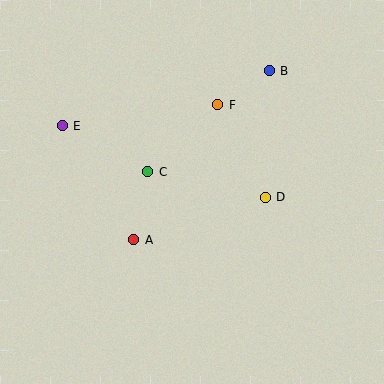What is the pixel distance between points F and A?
The distance between F and A is 159 pixels.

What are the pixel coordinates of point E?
Point E is at (62, 126).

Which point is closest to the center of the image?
Point C at (148, 172) is closest to the center.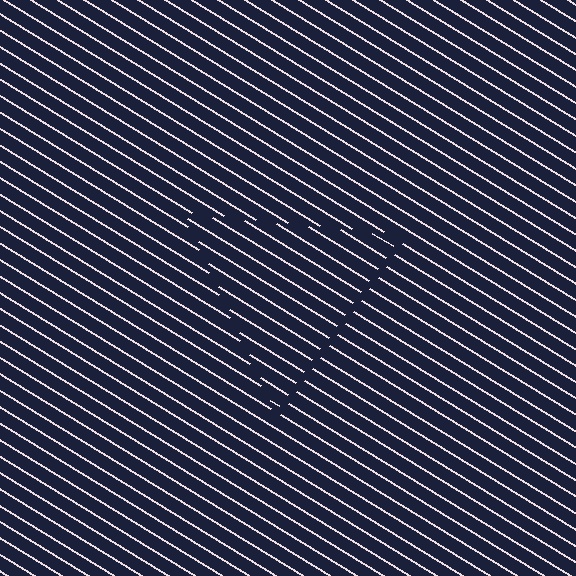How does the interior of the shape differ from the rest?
The interior of the shape contains the same grating, shifted by half a period — the contour is defined by the phase discontinuity where line-ends from the inner and outer gratings abut.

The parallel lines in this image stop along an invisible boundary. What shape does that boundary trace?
An illusory triangle. The interior of the shape contains the same grating, shifted by half a period — the contour is defined by the phase discontinuity where line-ends from the inner and outer gratings abut.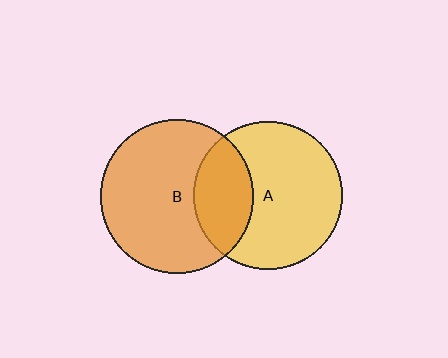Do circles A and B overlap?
Yes.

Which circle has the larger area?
Circle B (orange).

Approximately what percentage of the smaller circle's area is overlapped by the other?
Approximately 30%.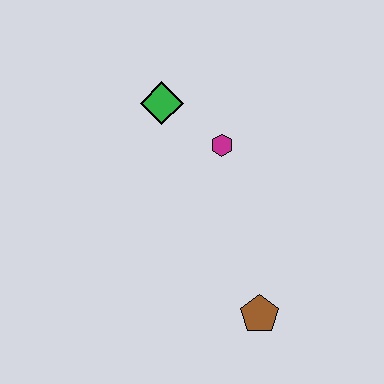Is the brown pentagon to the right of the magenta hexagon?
Yes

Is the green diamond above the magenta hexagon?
Yes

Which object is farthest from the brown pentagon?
The green diamond is farthest from the brown pentagon.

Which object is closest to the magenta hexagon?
The green diamond is closest to the magenta hexagon.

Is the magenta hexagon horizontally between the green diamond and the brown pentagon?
Yes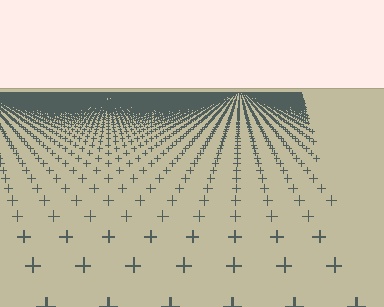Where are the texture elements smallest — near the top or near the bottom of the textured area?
Near the top.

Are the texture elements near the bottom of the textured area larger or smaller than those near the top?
Larger. Near the bottom, elements are closer to the viewer and appear at a bigger on-screen size.